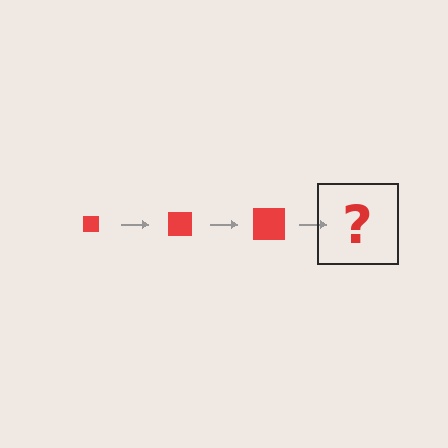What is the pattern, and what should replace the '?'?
The pattern is that the square gets progressively larger each step. The '?' should be a red square, larger than the previous one.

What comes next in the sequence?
The next element should be a red square, larger than the previous one.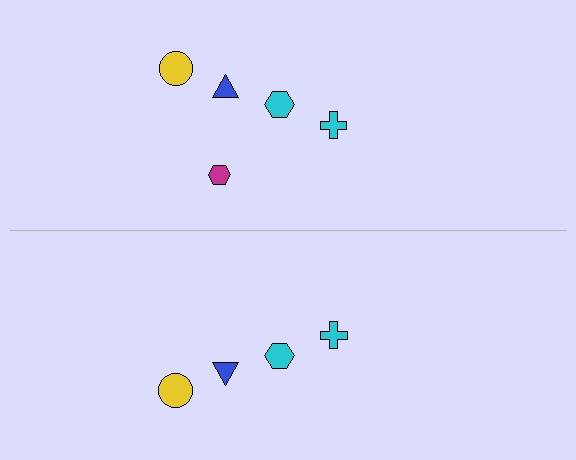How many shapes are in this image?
There are 9 shapes in this image.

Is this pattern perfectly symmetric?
No, the pattern is not perfectly symmetric. A magenta hexagon is missing from the bottom side.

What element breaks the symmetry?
A magenta hexagon is missing from the bottom side.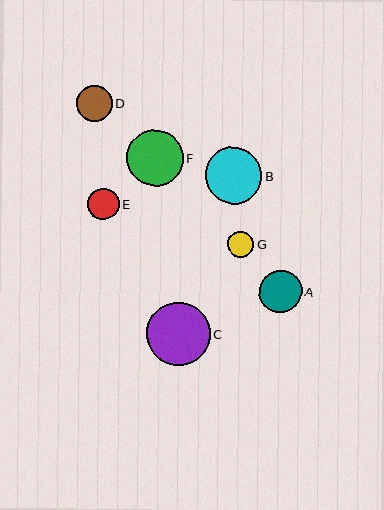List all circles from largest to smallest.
From largest to smallest: C, B, F, A, D, E, G.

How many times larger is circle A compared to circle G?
Circle A is approximately 1.6 times the size of circle G.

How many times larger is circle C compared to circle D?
Circle C is approximately 1.8 times the size of circle D.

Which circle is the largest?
Circle C is the largest with a size of approximately 63 pixels.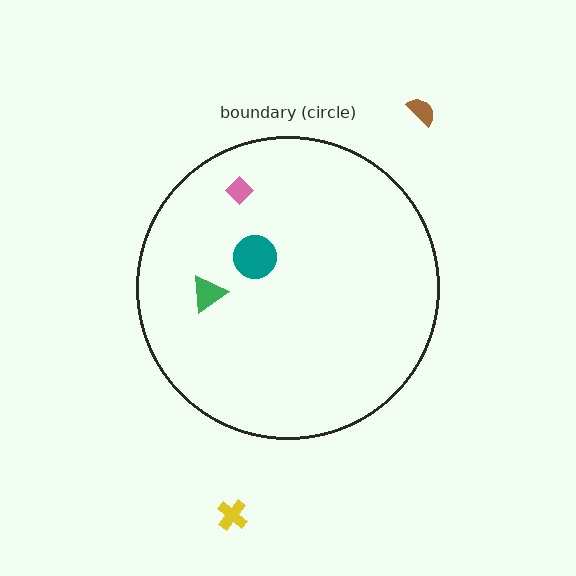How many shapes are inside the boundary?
3 inside, 2 outside.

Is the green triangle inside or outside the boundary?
Inside.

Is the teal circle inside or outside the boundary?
Inside.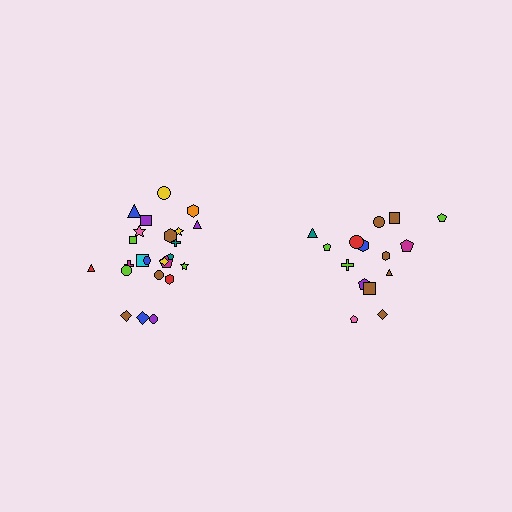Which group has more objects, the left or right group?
The left group.